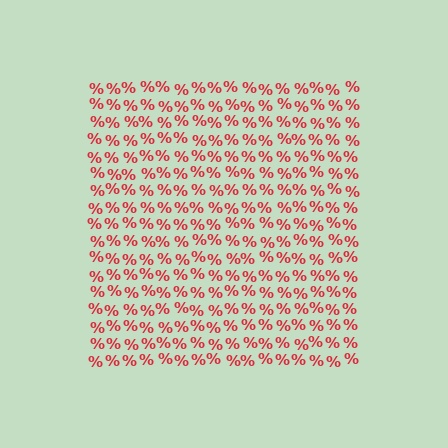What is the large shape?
The large shape is a square.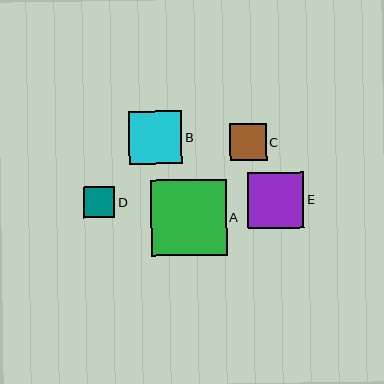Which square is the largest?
Square A is the largest with a size of approximately 76 pixels.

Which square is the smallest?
Square D is the smallest with a size of approximately 31 pixels.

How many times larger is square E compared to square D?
Square E is approximately 1.8 times the size of square D.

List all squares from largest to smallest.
From largest to smallest: A, E, B, C, D.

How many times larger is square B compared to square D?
Square B is approximately 1.7 times the size of square D.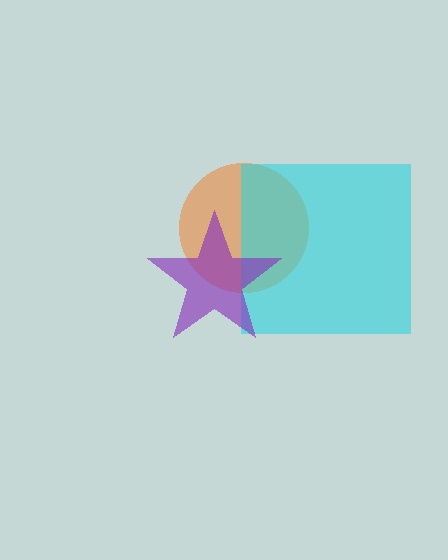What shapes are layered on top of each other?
The layered shapes are: an orange circle, a cyan square, a purple star.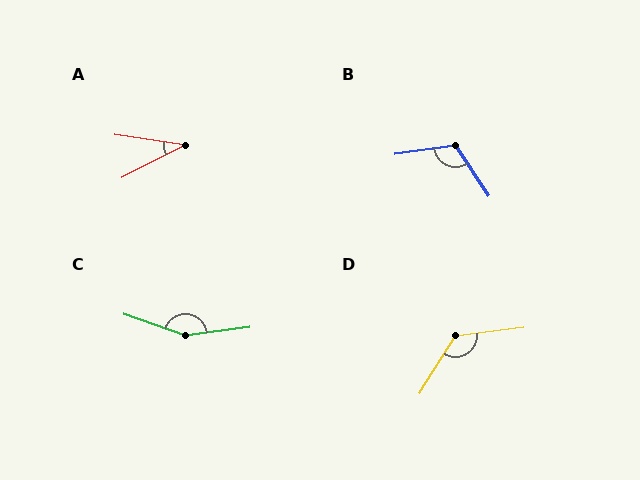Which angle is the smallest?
A, at approximately 35 degrees.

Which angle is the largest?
C, at approximately 153 degrees.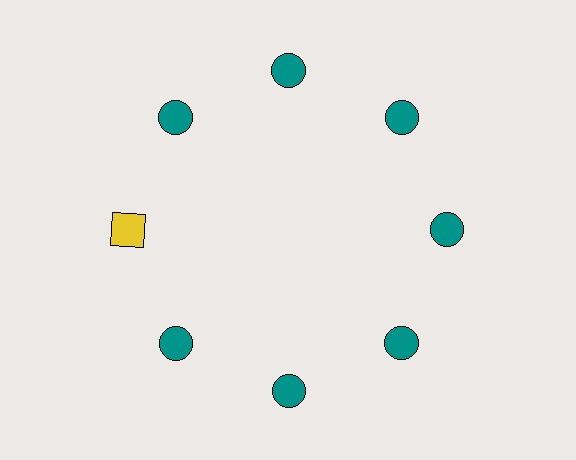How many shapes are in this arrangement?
There are 8 shapes arranged in a ring pattern.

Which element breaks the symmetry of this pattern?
The yellow square at roughly the 9 o'clock position breaks the symmetry. All other shapes are teal circles.